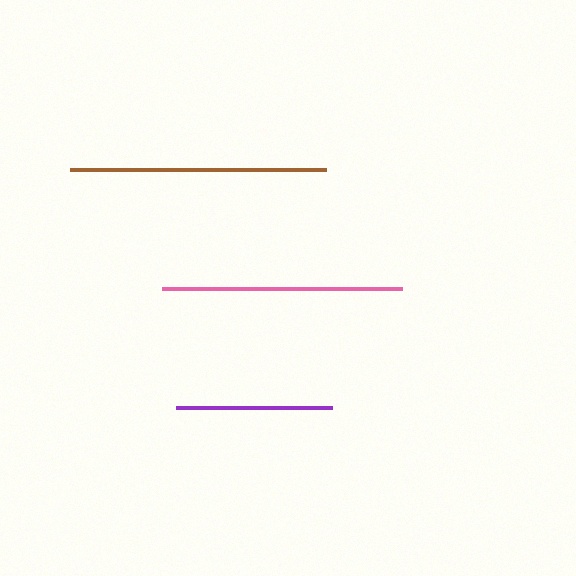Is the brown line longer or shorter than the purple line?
The brown line is longer than the purple line.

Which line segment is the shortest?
The purple line is the shortest at approximately 156 pixels.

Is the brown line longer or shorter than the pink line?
The brown line is longer than the pink line.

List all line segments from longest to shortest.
From longest to shortest: brown, pink, purple.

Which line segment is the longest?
The brown line is the longest at approximately 256 pixels.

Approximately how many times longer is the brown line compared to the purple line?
The brown line is approximately 1.6 times the length of the purple line.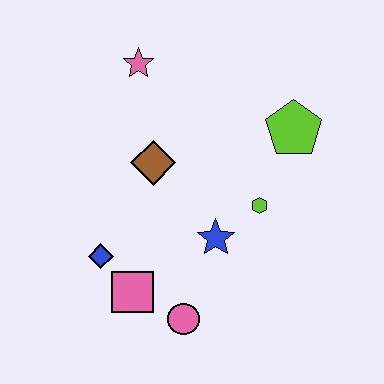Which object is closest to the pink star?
The brown diamond is closest to the pink star.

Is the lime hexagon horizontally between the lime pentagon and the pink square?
Yes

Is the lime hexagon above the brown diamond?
No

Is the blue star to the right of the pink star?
Yes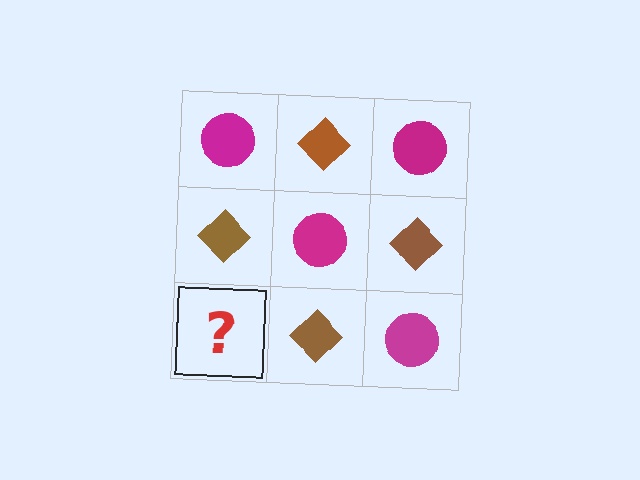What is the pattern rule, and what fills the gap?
The rule is that it alternates magenta circle and brown diamond in a checkerboard pattern. The gap should be filled with a magenta circle.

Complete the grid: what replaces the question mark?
The question mark should be replaced with a magenta circle.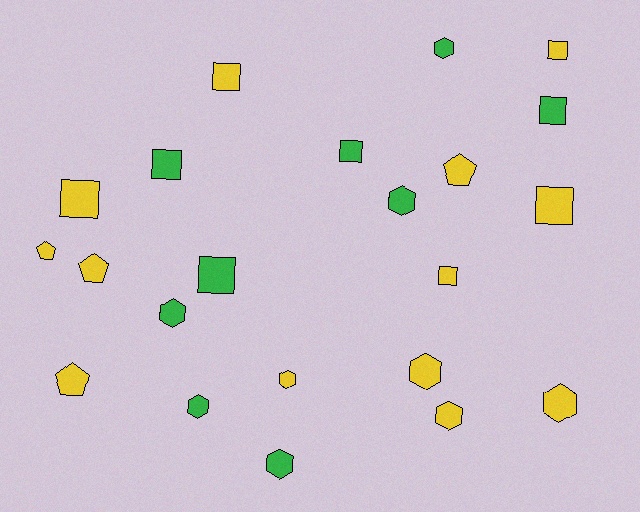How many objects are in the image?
There are 22 objects.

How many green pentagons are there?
There are no green pentagons.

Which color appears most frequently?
Yellow, with 13 objects.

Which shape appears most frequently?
Square, with 9 objects.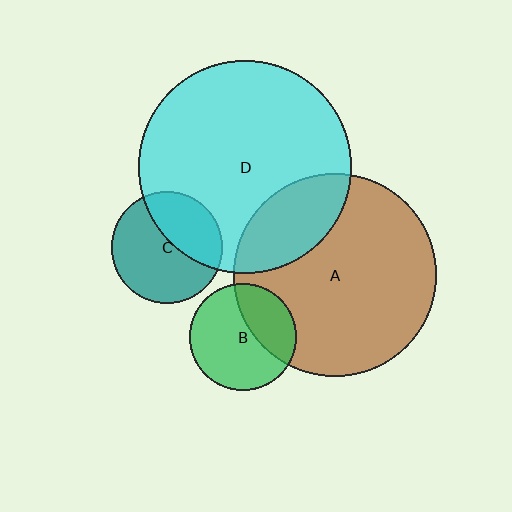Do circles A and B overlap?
Yes.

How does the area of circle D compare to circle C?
Approximately 3.7 times.